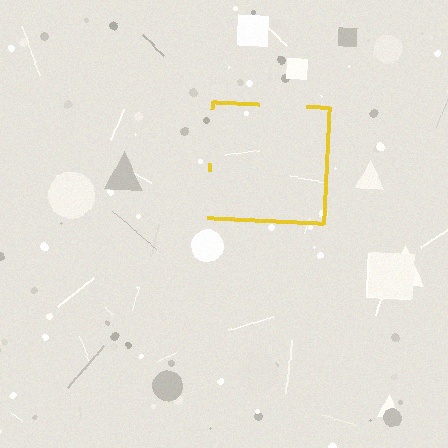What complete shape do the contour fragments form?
The contour fragments form a square.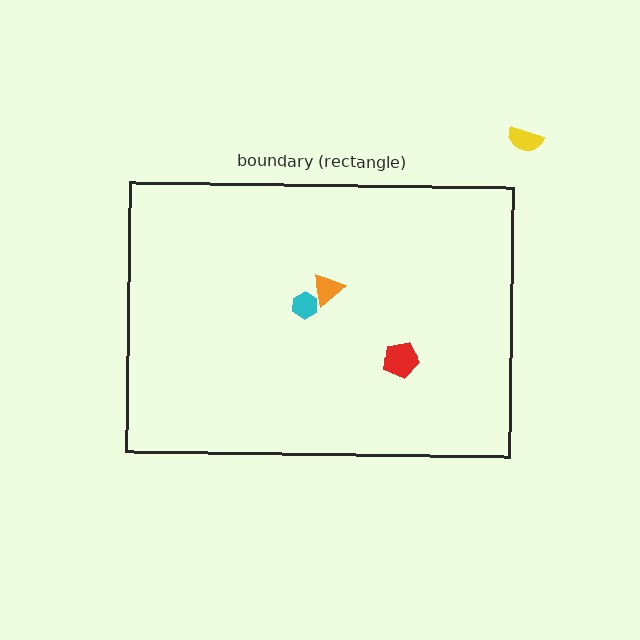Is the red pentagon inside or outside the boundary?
Inside.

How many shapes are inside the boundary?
3 inside, 1 outside.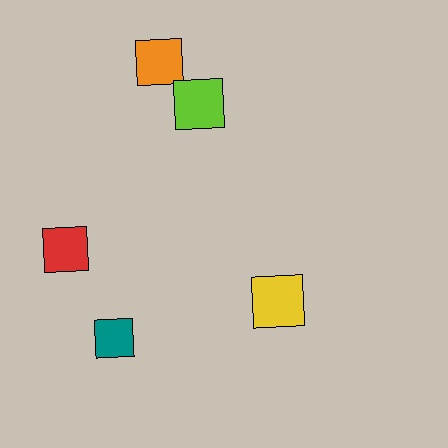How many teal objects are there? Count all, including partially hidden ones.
There is 1 teal object.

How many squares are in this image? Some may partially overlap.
There are 5 squares.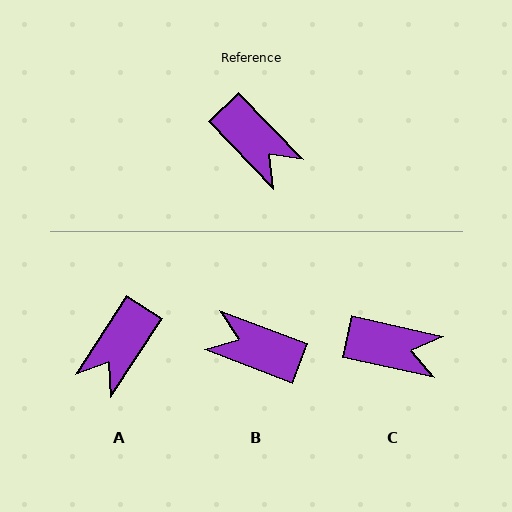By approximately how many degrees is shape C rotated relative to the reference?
Approximately 34 degrees counter-clockwise.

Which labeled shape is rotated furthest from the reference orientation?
B, about 155 degrees away.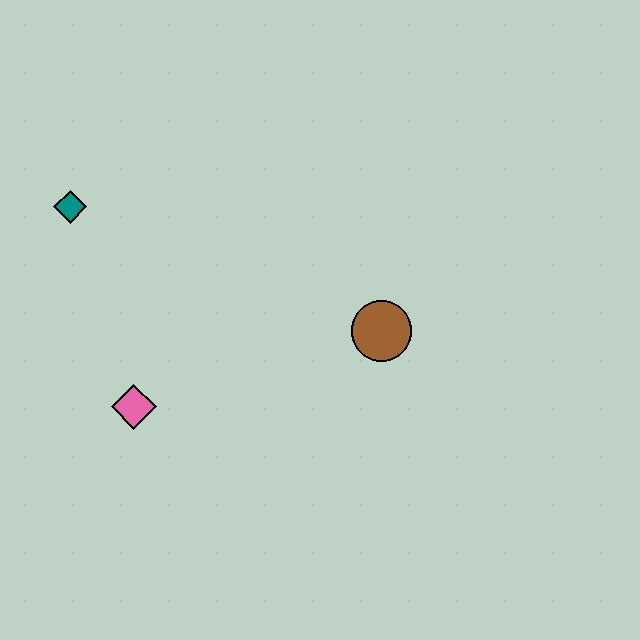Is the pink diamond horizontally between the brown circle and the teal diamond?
Yes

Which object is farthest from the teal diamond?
The brown circle is farthest from the teal diamond.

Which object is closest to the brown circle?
The pink diamond is closest to the brown circle.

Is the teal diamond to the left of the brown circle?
Yes